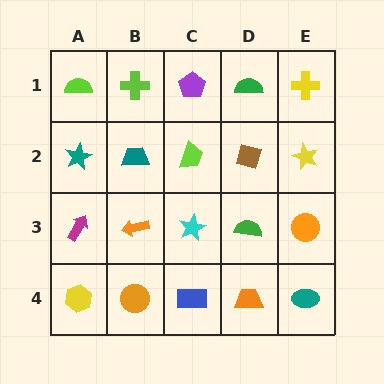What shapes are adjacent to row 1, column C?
A lime trapezoid (row 2, column C), a lime cross (row 1, column B), a green semicircle (row 1, column D).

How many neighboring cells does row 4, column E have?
2.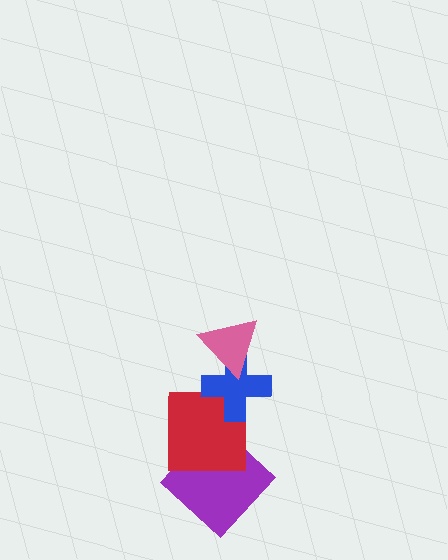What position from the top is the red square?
The red square is 3rd from the top.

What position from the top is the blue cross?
The blue cross is 2nd from the top.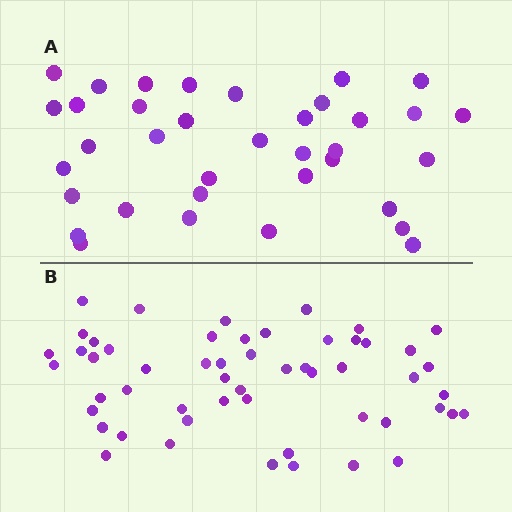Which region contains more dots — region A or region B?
Region B (the bottom region) has more dots.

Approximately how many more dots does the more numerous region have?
Region B has approximately 20 more dots than region A.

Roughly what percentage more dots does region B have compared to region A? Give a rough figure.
About 50% more.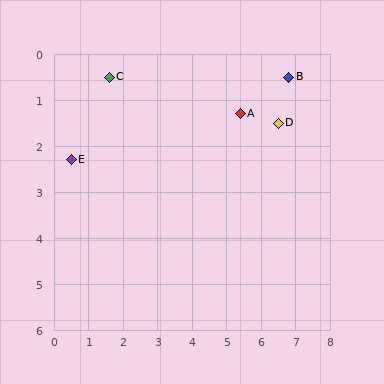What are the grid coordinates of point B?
Point B is at approximately (6.8, 0.5).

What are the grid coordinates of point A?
Point A is at approximately (5.4, 1.3).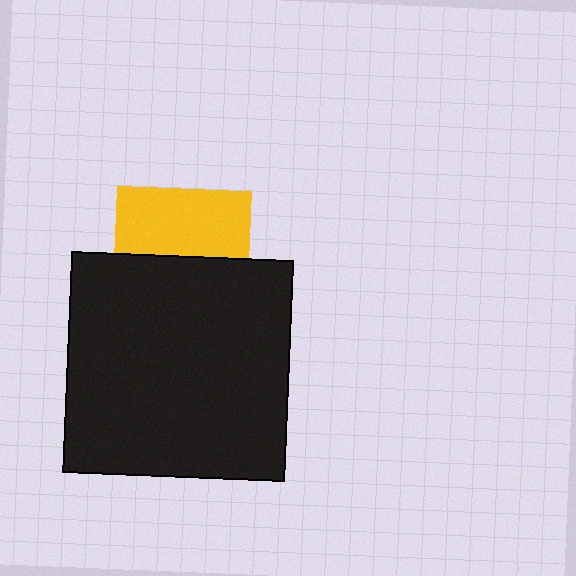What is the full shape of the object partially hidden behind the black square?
The partially hidden object is a yellow square.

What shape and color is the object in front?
The object in front is a black square.